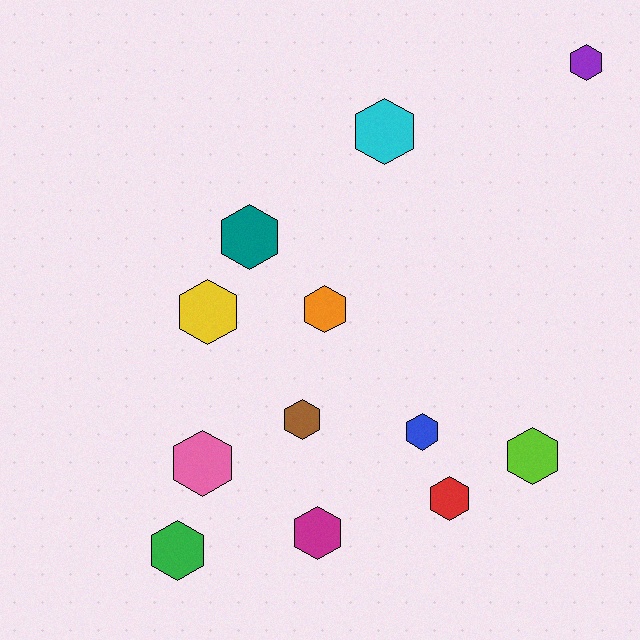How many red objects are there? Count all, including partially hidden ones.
There is 1 red object.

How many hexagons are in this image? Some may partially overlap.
There are 12 hexagons.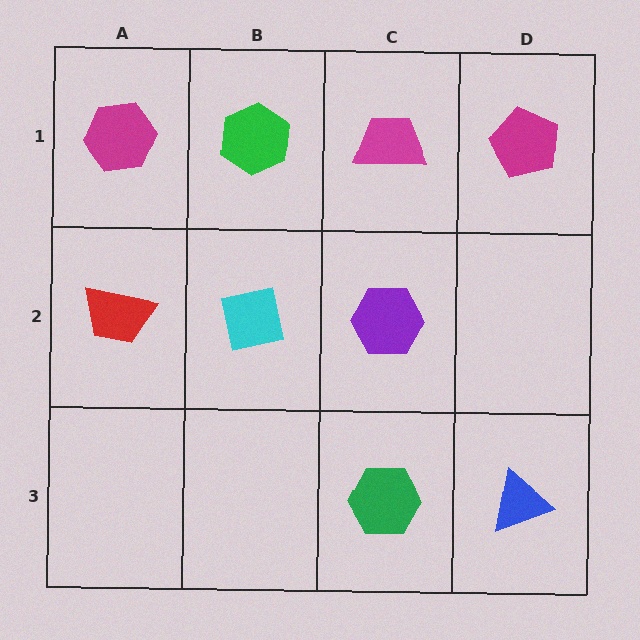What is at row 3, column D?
A blue triangle.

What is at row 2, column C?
A purple hexagon.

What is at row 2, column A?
A red trapezoid.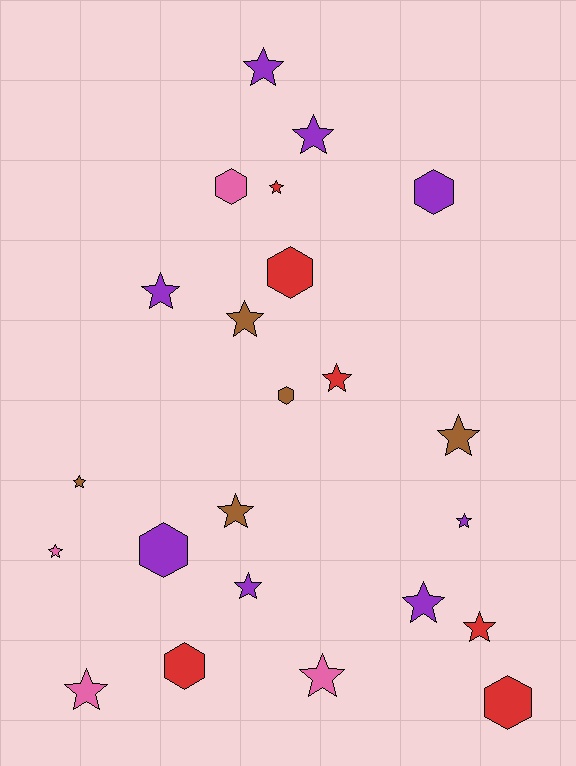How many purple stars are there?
There are 6 purple stars.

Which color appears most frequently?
Purple, with 8 objects.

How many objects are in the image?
There are 23 objects.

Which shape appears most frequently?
Star, with 16 objects.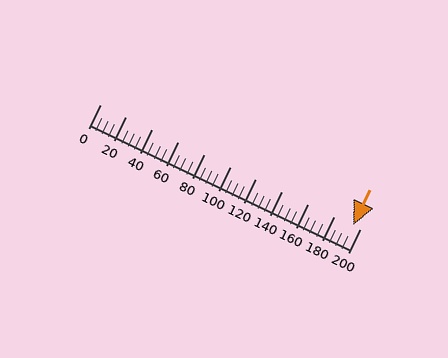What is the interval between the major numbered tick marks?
The major tick marks are spaced 20 units apart.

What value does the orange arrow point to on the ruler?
The orange arrow points to approximately 195.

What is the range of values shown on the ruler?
The ruler shows values from 0 to 200.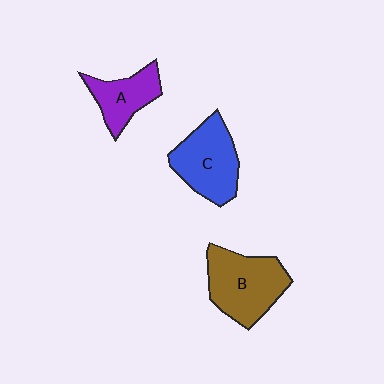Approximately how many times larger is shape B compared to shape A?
Approximately 1.6 times.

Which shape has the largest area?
Shape B (brown).